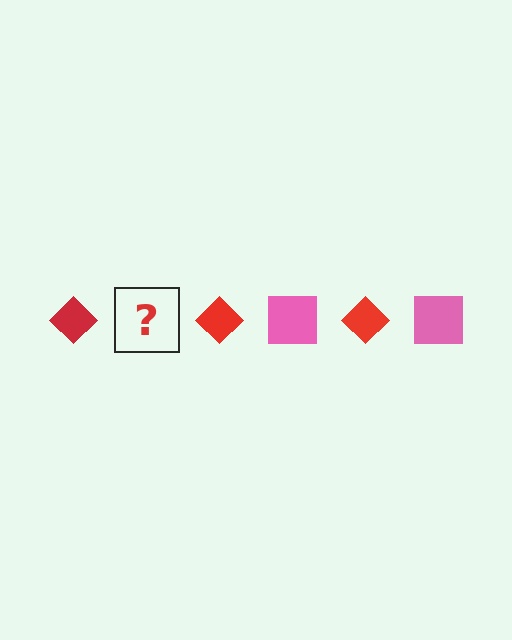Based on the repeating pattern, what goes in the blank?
The blank should be a pink square.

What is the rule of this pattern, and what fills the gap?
The rule is that the pattern alternates between red diamond and pink square. The gap should be filled with a pink square.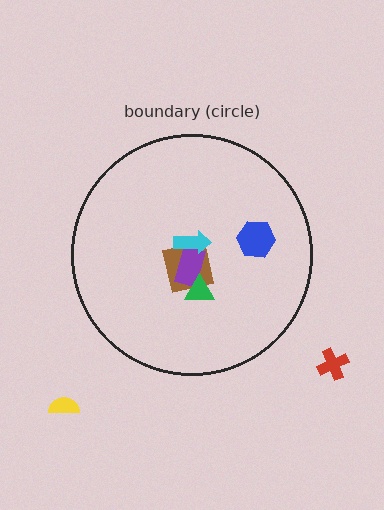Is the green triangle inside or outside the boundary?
Inside.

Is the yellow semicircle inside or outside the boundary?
Outside.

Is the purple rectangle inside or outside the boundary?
Inside.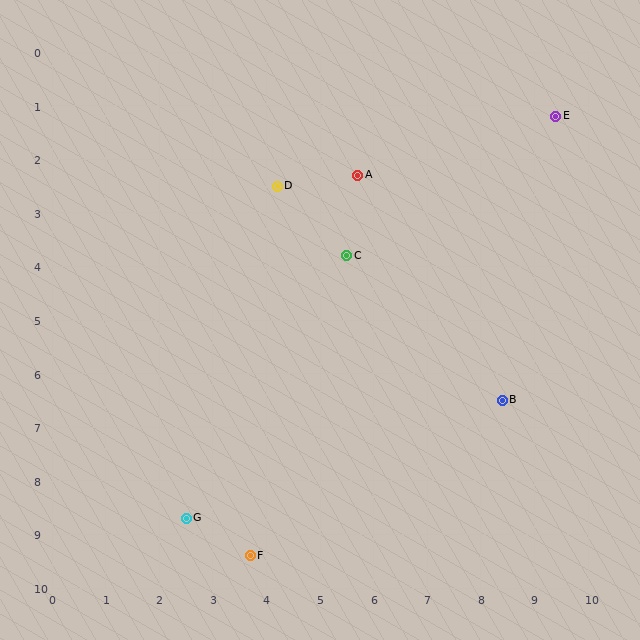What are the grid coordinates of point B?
Point B is at approximately (8.4, 6.5).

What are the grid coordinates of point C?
Point C is at approximately (5.5, 3.8).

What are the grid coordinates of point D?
Point D is at approximately (4.2, 2.5).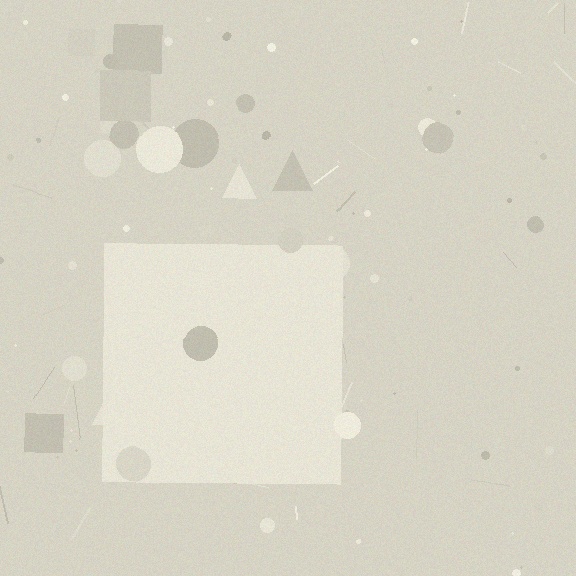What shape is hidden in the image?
A square is hidden in the image.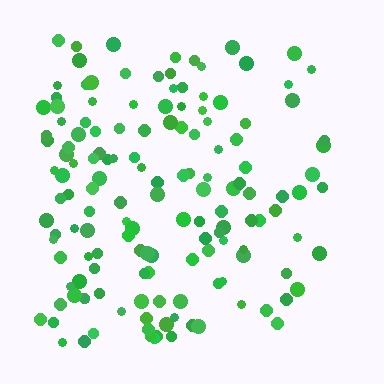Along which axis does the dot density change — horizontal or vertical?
Horizontal.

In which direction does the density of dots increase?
From right to left, with the left side densest.